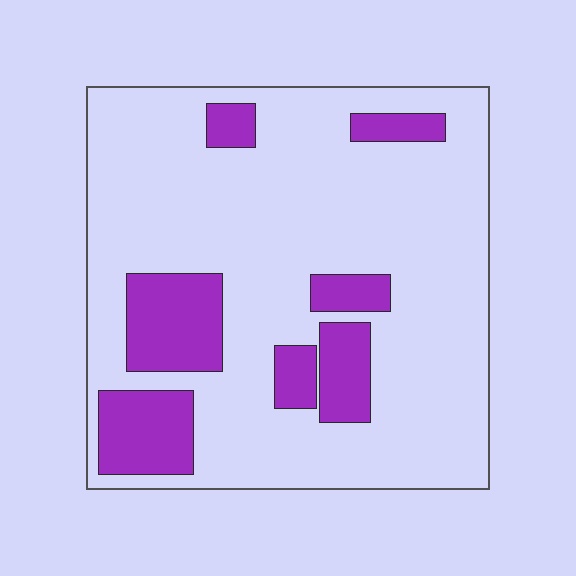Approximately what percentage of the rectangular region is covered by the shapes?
Approximately 20%.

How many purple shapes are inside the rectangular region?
7.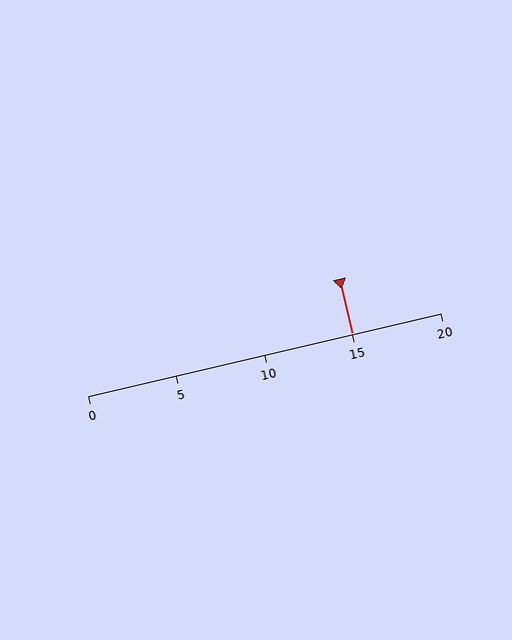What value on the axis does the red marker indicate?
The marker indicates approximately 15.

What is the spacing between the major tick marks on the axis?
The major ticks are spaced 5 apart.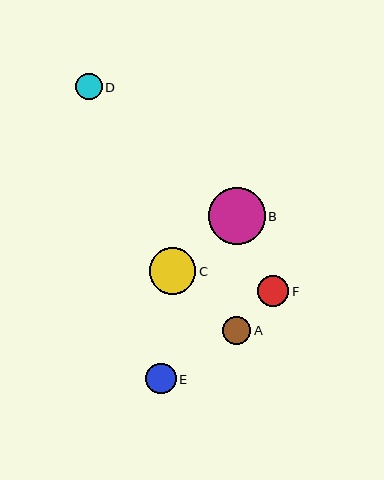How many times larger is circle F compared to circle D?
Circle F is approximately 1.2 times the size of circle D.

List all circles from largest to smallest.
From largest to smallest: B, C, F, E, A, D.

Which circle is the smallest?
Circle D is the smallest with a size of approximately 26 pixels.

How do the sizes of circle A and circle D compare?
Circle A and circle D are approximately the same size.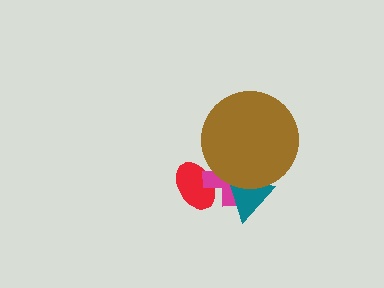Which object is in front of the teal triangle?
The brown circle is in front of the teal triangle.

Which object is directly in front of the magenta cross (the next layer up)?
The teal triangle is directly in front of the magenta cross.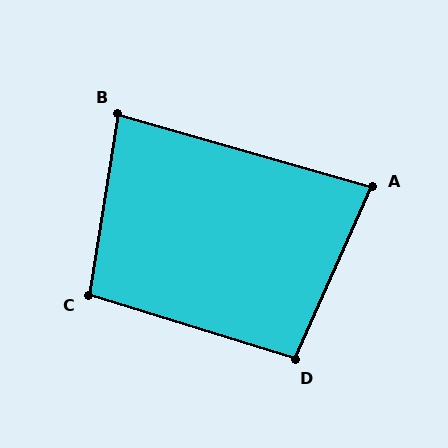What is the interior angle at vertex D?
Approximately 97 degrees (obtuse).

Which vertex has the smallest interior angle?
A, at approximately 82 degrees.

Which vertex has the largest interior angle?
C, at approximately 98 degrees.